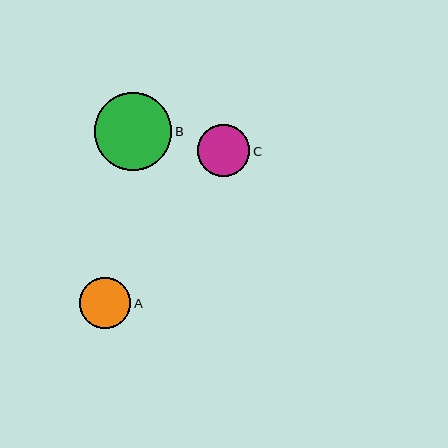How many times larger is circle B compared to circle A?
Circle B is approximately 1.5 times the size of circle A.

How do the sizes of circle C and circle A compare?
Circle C and circle A are approximately the same size.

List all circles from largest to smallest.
From largest to smallest: B, C, A.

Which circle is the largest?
Circle B is the largest with a size of approximately 77 pixels.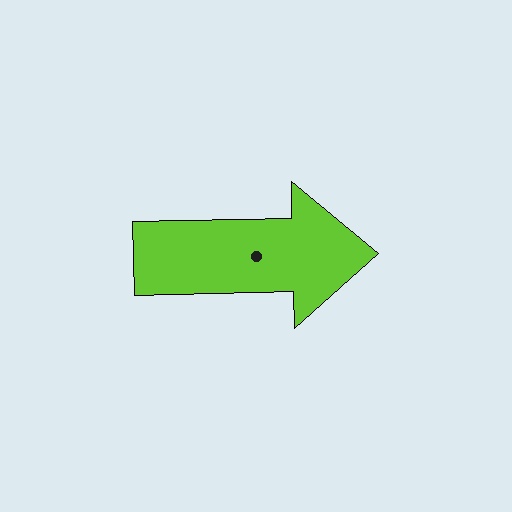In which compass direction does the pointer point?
East.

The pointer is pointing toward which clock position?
Roughly 3 o'clock.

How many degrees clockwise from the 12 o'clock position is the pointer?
Approximately 89 degrees.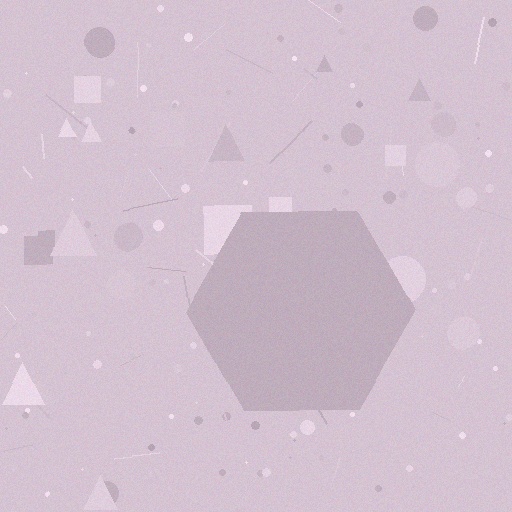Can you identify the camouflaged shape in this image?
The camouflaged shape is a hexagon.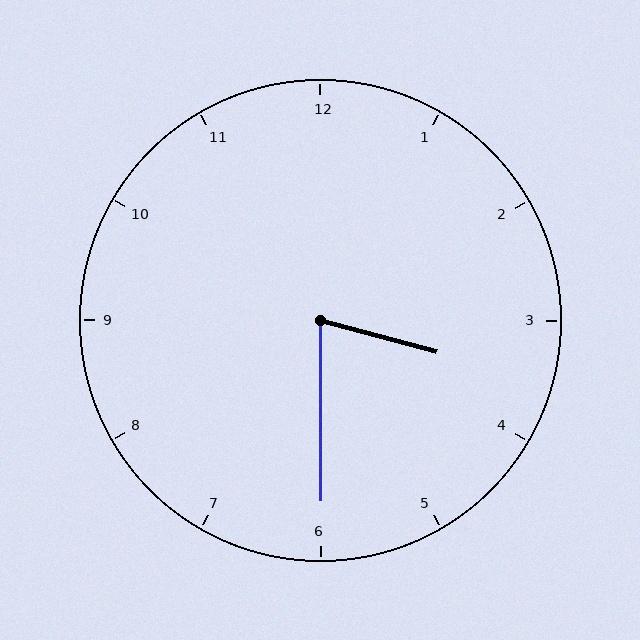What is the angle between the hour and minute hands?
Approximately 75 degrees.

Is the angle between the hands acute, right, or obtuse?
It is acute.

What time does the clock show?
3:30.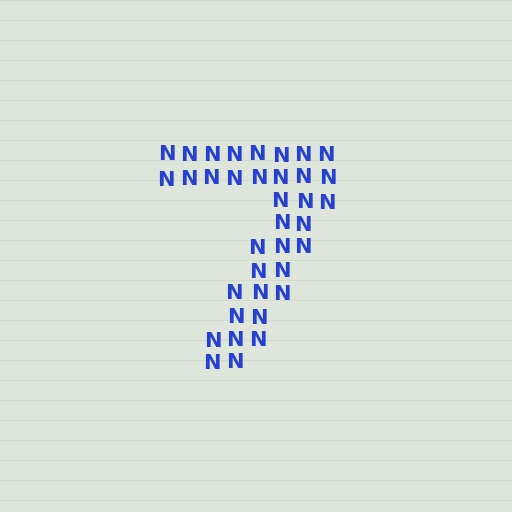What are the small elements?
The small elements are letter N's.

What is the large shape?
The large shape is the digit 7.